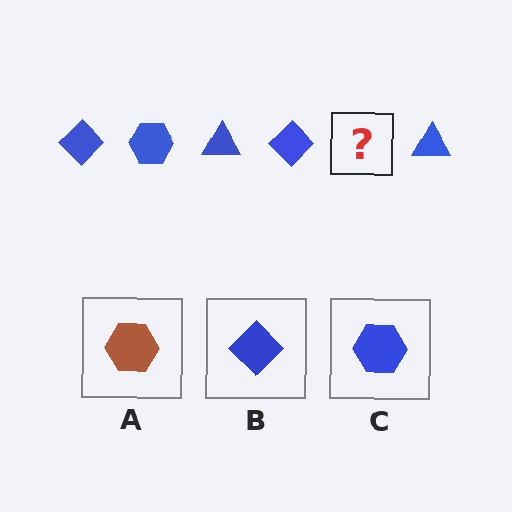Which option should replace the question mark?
Option C.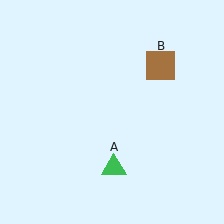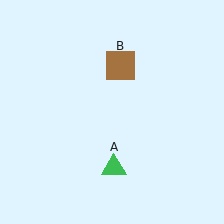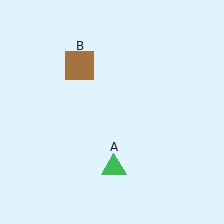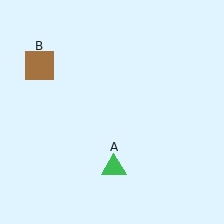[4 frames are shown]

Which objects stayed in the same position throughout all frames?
Green triangle (object A) remained stationary.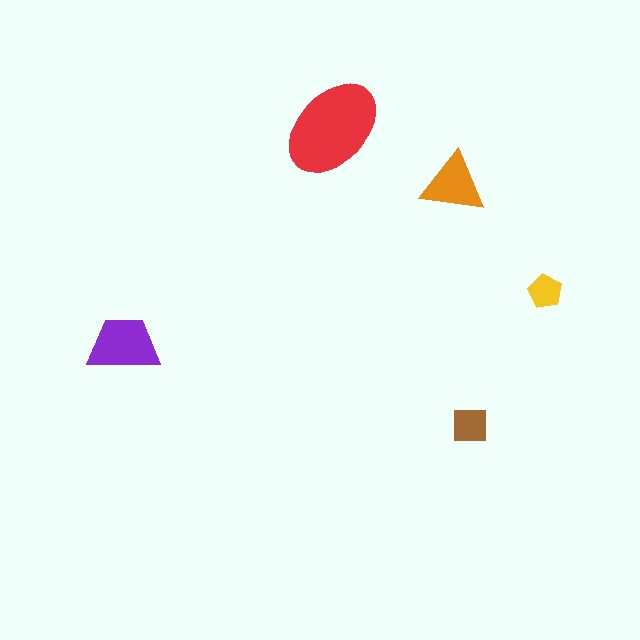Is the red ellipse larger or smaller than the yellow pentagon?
Larger.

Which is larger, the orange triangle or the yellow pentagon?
The orange triangle.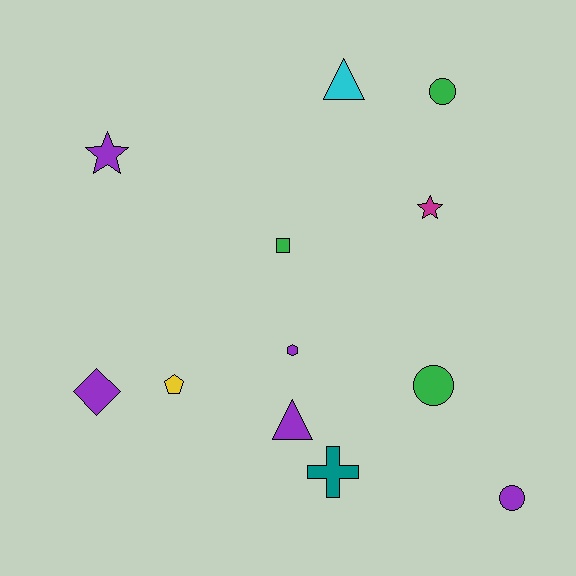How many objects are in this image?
There are 12 objects.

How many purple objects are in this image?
There are 5 purple objects.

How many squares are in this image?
There is 1 square.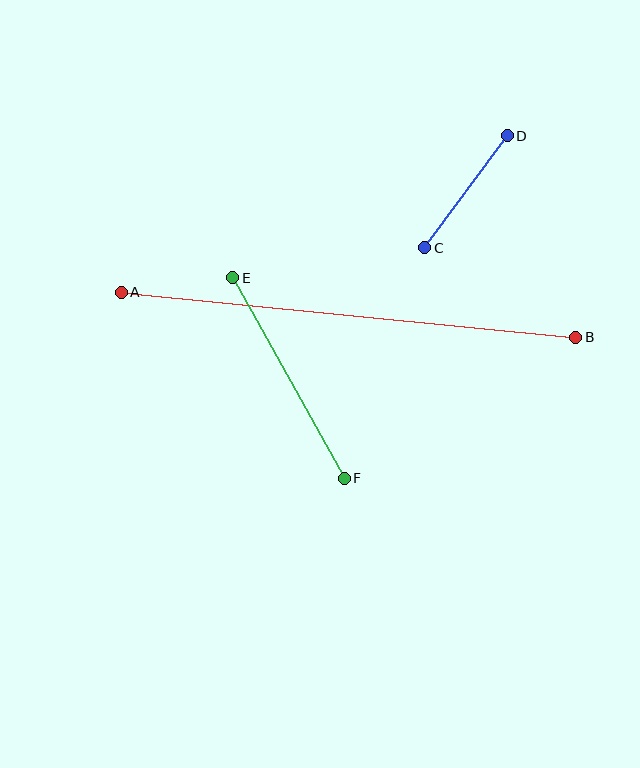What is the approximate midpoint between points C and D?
The midpoint is at approximately (466, 192) pixels.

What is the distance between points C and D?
The distance is approximately 139 pixels.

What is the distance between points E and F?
The distance is approximately 229 pixels.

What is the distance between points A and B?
The distance is approximately 457 pixels.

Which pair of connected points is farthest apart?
Points A and B are farthest apart.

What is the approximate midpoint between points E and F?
The midpoint is at approximately (288, 378) pixels.